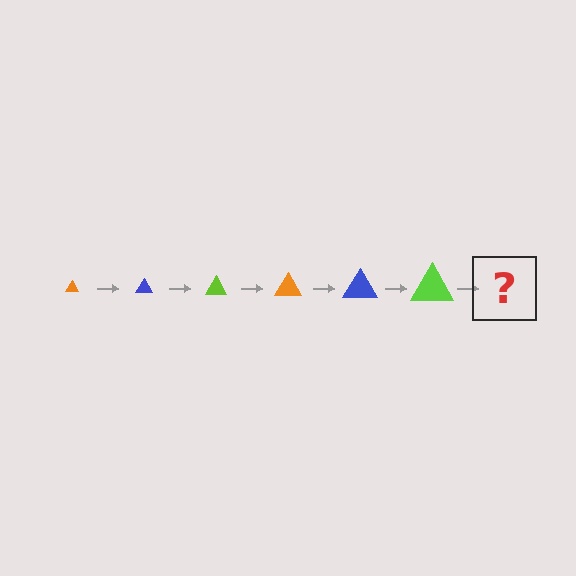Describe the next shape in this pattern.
It should be an orange triangle, larger than the previous one.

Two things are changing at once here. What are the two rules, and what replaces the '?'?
The two rules are that the triangle grows larger each step and the color cycles through orange, blue, and lime. The '?' should be an orange triangle, larger than the previous one.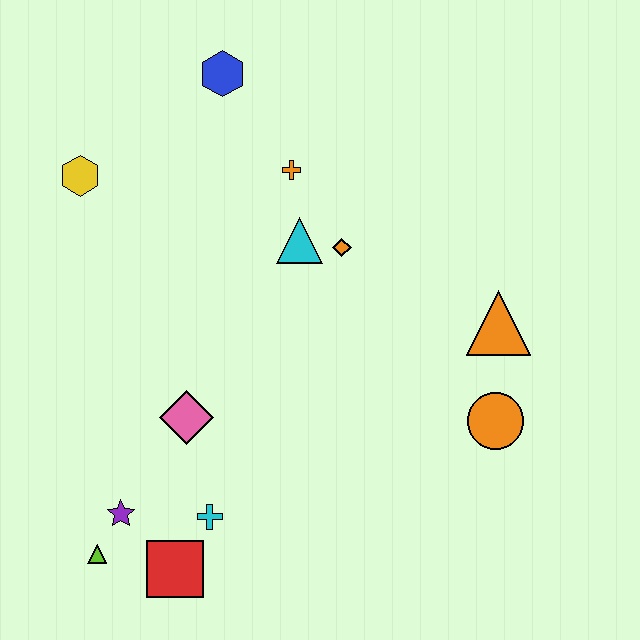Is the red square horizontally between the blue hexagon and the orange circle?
No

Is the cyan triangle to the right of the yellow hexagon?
Yes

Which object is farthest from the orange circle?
The yellow hexagon is farthest from the orange circle.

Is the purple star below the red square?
No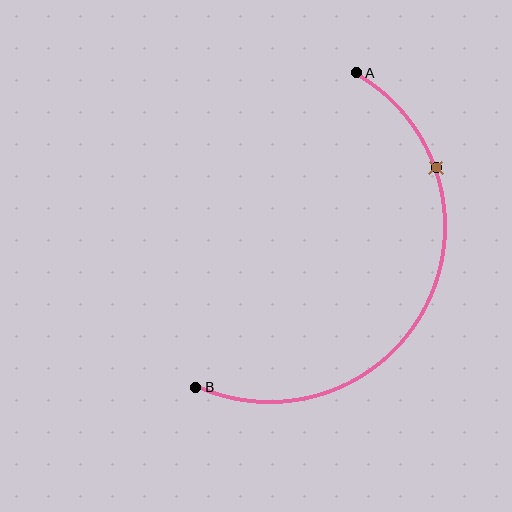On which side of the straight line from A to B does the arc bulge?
The arc bulges to the right of the straight line connecting A and B.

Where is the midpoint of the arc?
The arc midpoint is the point on the curve farthest from the straight line joining A and B. It sits to the right of that line.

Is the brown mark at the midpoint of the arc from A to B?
No. The brown mark lies on the arc but is closer to endpoint A. The arc midpoint would be at the point on the curve equidistant along the arc from both A and B.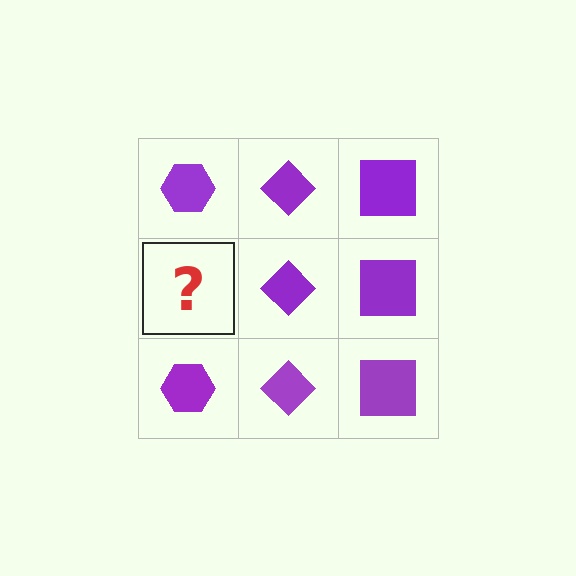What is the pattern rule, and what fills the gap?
The rule is that each column has a consistent shape. The gap should be filled with a purple hexagon.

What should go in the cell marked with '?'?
The missing cell should contain a purple hexagon.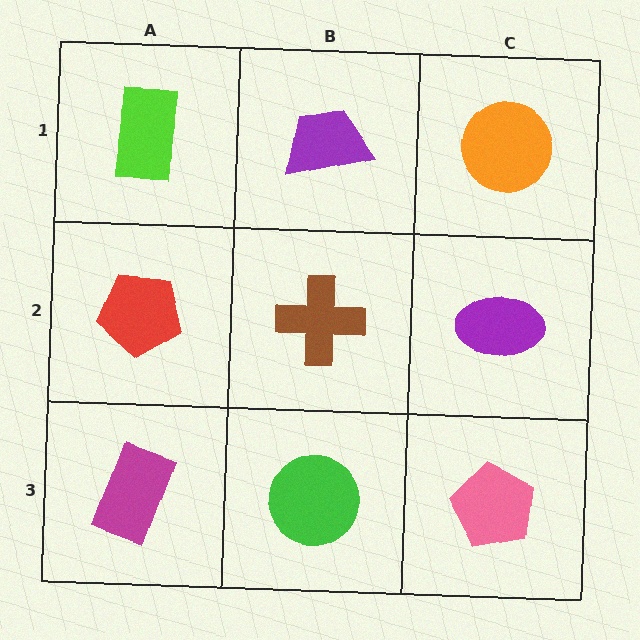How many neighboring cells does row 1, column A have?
2.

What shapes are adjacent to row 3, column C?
A purple ellipse (row 2, column C), a green circle (row 3, column B).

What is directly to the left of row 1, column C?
A purple trapezoid.